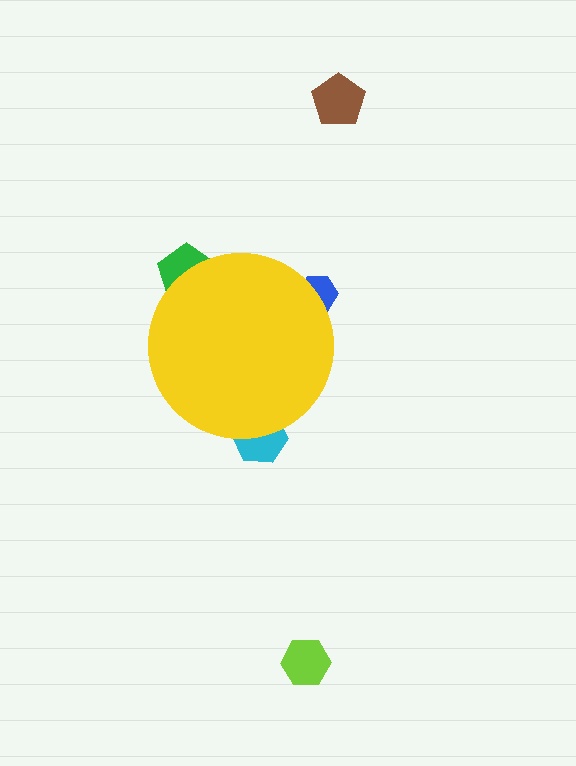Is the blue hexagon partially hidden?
Yes, the blue hexagon is partially hidden behind the yellow circle.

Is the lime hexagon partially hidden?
No, the lime hexagon is fully visible.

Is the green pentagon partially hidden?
Yes, the green pentagon is partially hidden behind the yellow circle.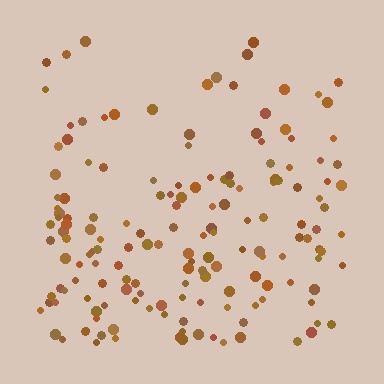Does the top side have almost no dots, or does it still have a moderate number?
Still a moderate number, just noticeably fewer than the bottom.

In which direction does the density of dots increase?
From top to bottom, with the bottom side densest.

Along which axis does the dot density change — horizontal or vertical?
Vertical.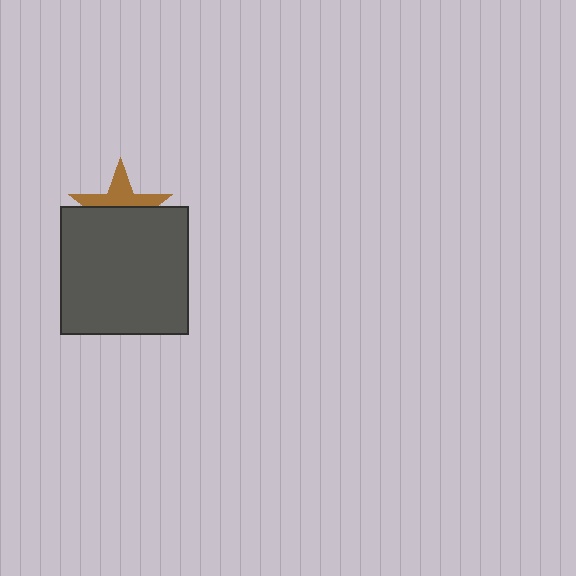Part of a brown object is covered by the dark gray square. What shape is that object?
It is a star.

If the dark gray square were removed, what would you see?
You would see the complete brown star.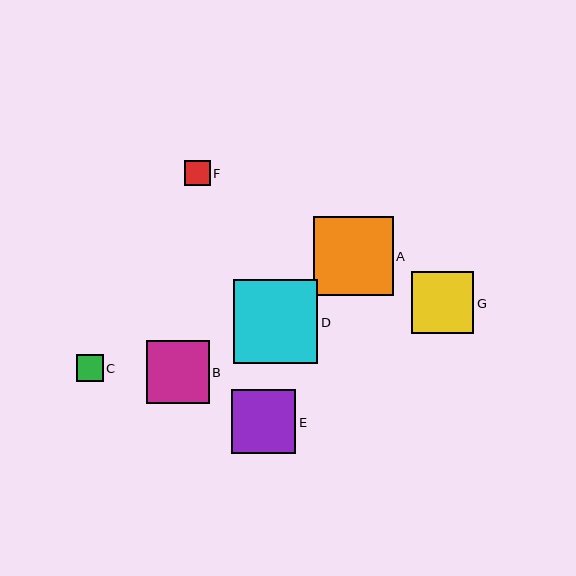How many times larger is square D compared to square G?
Square D is approximately 1.3 times the size of square G.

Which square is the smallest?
Square F is the smallest with a size of approximately 25 pixels.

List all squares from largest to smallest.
From largest to smallest: D, A, E, B, G, C, F.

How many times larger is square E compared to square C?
Square E is approximately 2.4 times the size of square C.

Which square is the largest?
Square D is the largest with a size of approximately 84 pixels.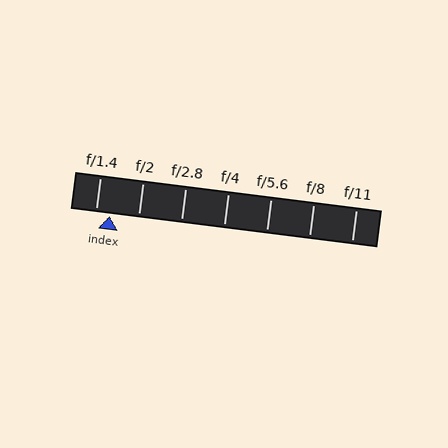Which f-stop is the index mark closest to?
The index mark is closest to f/1.4.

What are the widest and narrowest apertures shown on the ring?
The widest aperture shown is f/1.4 and the narrowest is f/11.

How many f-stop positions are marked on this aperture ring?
There are 7 f-stop positions marked.